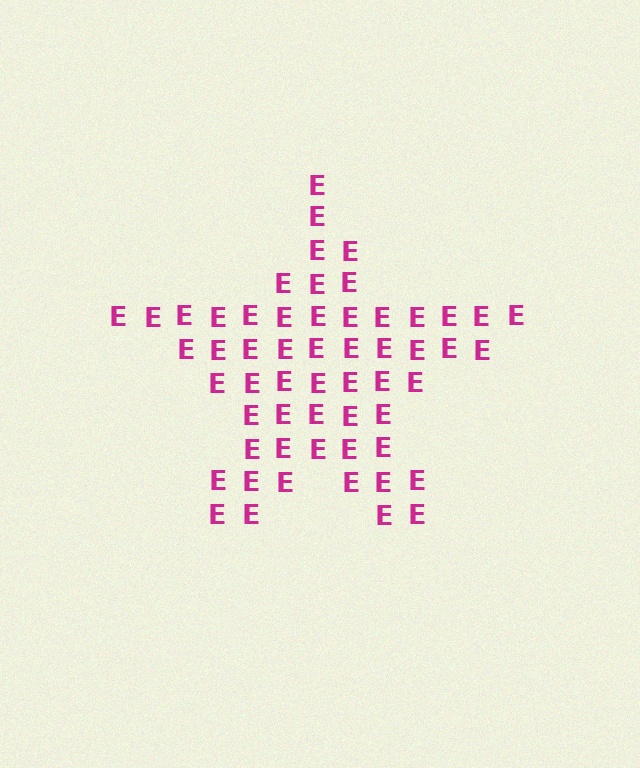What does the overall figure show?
The overall figure shows a star.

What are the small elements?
The small elements are letter E's.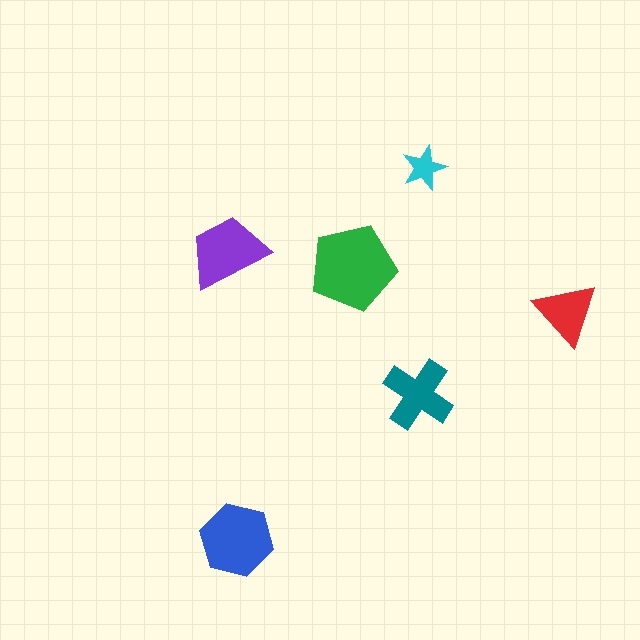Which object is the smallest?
The cyan star.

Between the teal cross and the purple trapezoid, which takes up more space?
The purple trapezoid.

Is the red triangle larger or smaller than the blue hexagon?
Smaller.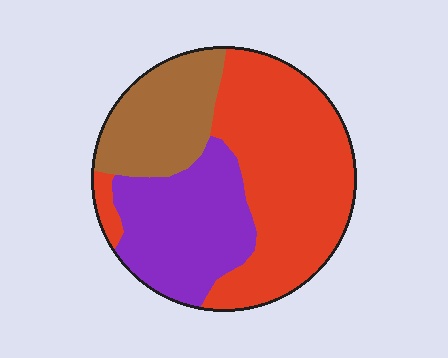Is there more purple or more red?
Red.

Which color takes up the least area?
Brown, at roughly 20%.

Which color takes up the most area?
Red, at roughly 50%.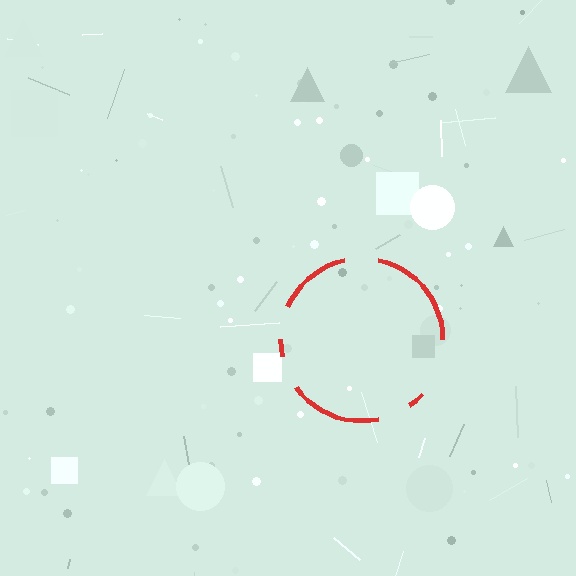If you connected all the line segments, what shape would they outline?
They would outline a circle.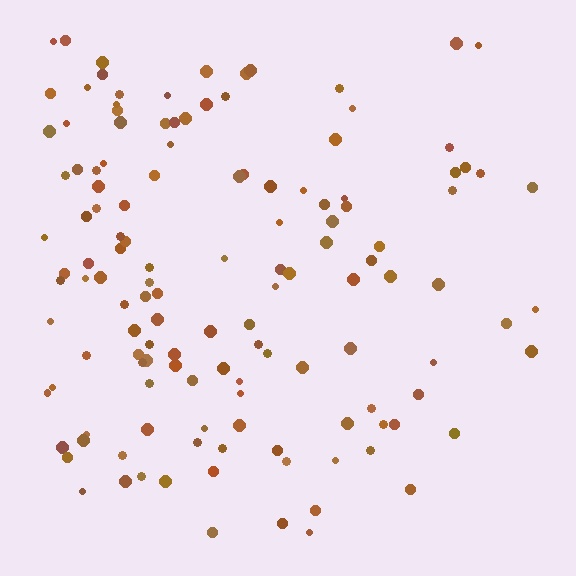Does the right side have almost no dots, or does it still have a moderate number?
Still a moderate number, just noticeably fewer than the left.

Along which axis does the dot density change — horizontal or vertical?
Horizontal.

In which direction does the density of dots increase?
From right to left, with the left side densest.